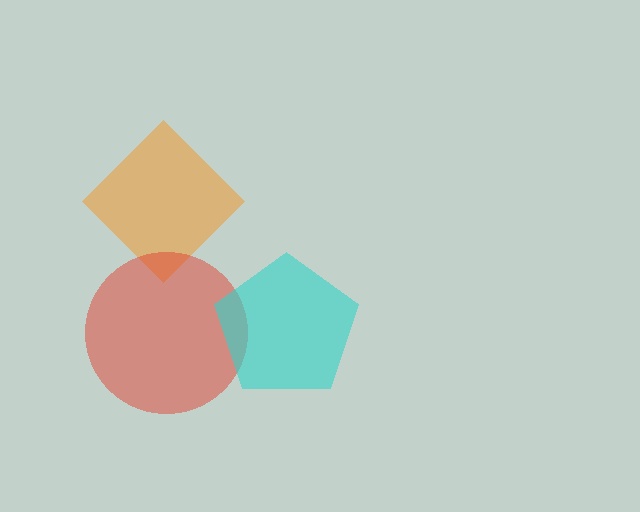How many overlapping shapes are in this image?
There are 3 overlapping shapes in the image.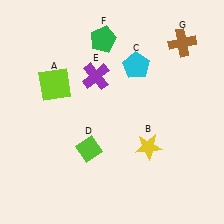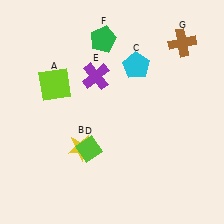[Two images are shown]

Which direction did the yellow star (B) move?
The yellow star (B) moved left.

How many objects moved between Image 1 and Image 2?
1 object moved between the two images.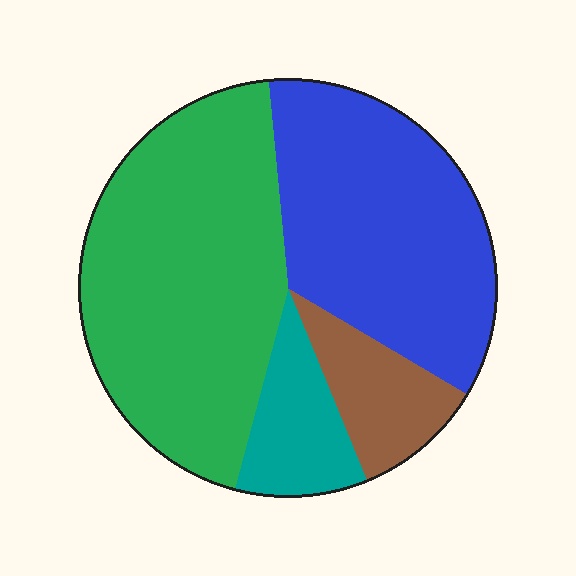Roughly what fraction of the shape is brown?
Brown covers roughly 10% of the shape.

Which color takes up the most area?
Green, at roughly 45%.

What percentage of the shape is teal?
Teal covers 10% of the shape.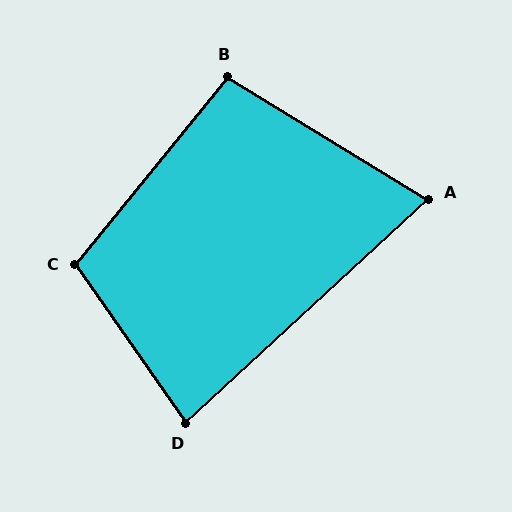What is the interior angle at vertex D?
Approximately 82 degrees (acute).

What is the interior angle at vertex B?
Approximately 98 degrees (obtuse).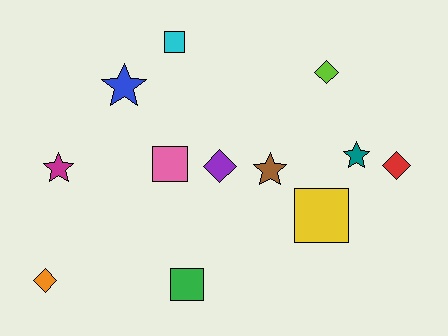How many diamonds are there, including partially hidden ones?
There are 4 diamonds.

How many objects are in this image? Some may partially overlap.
There are 12 objects.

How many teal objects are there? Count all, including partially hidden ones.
There is 1 teal object.